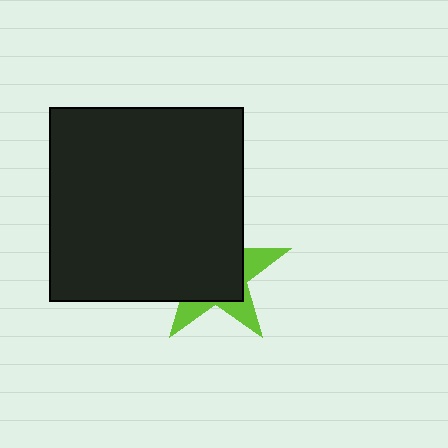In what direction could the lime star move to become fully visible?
The lime star could move toward the lower-right. That would shift it out from behind the black square entirely.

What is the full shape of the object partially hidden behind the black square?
The partially hidden object is a lime star.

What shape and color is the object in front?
The object in front is a black square.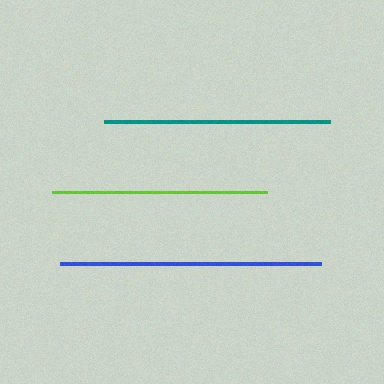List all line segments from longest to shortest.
From longest to shortest: blue, teal, lime.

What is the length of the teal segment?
The teal segment is approximately 227 pixels long.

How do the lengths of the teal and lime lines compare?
The teal and lime lines are approximately the same length.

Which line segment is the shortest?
The lime line is the shortest at approximately 215 pixels.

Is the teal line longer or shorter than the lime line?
The teal line is longer than the lime line.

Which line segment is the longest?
The blue line is the longest at approximately 261 pixels.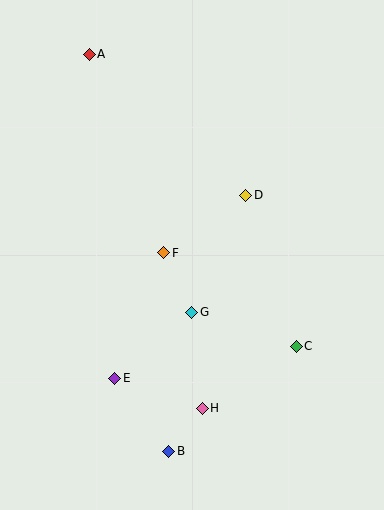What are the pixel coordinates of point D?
Point D is at (246, 195).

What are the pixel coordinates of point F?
Point F is at (164, 253).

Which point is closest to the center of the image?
Point F at (164, 253) is closest to the center.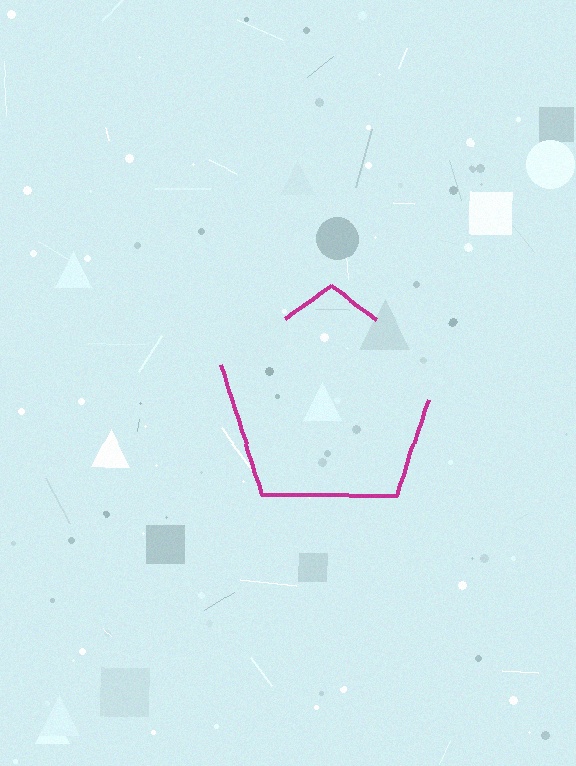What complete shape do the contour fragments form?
The contour fragments form a pentagon.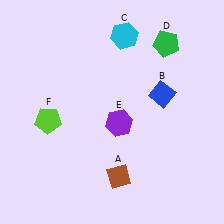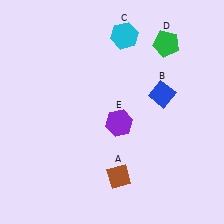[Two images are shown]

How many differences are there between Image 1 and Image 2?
There is 1 difference between the two images.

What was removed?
The lime pentagon (F) was removed in Image 2.